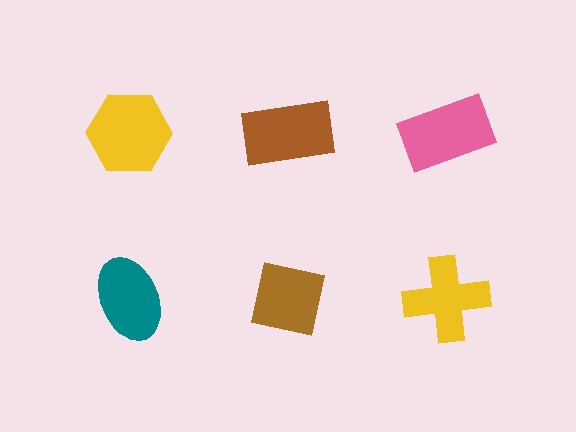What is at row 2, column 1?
A teal ellipse.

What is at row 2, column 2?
A brown square.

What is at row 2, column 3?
A yellow cross.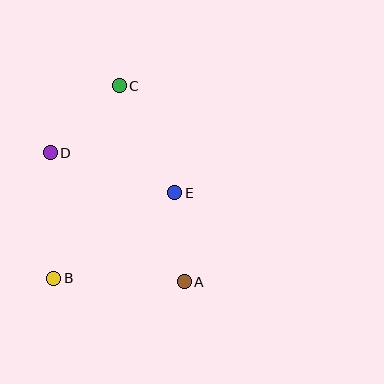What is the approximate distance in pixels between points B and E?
The distance between B and E is approximately 149 pixels.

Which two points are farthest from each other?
Points A and C are farthest from each other.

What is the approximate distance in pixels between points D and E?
The distance between D and E is approximately 131 pixels.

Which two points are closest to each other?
Points A and E are closest to each other.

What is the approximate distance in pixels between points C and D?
The distance between C and D is approximately 96 pixels.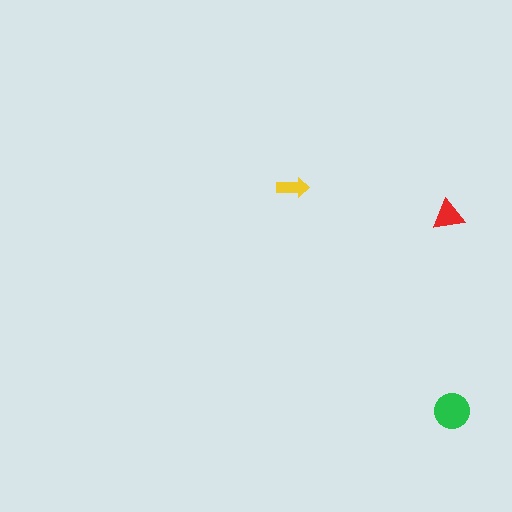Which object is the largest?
The green circle.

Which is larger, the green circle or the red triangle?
The green circle.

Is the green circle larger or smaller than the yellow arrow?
Larger.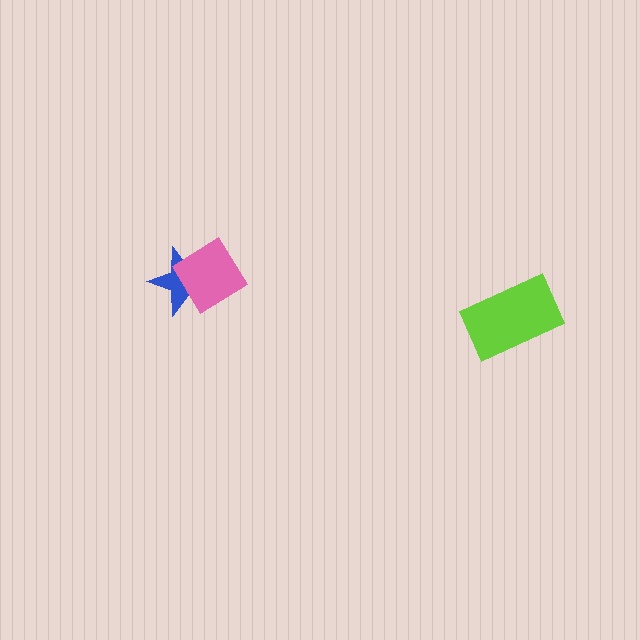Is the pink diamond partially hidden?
No, no other shape covers it.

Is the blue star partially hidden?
Yes, it is partially covered by another shape.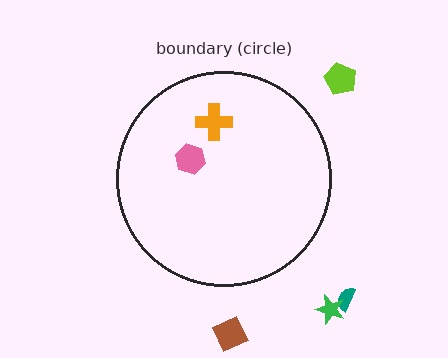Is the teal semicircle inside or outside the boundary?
Outside.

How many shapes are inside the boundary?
2 inside, 4 outside.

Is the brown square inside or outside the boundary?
Outside.